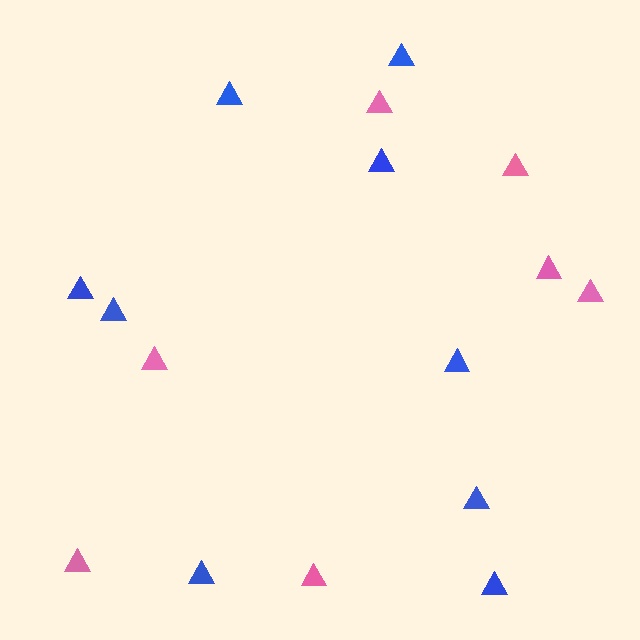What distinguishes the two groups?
There are 2 groups: one group of blue triangles (9) and one group of pink triangles (7).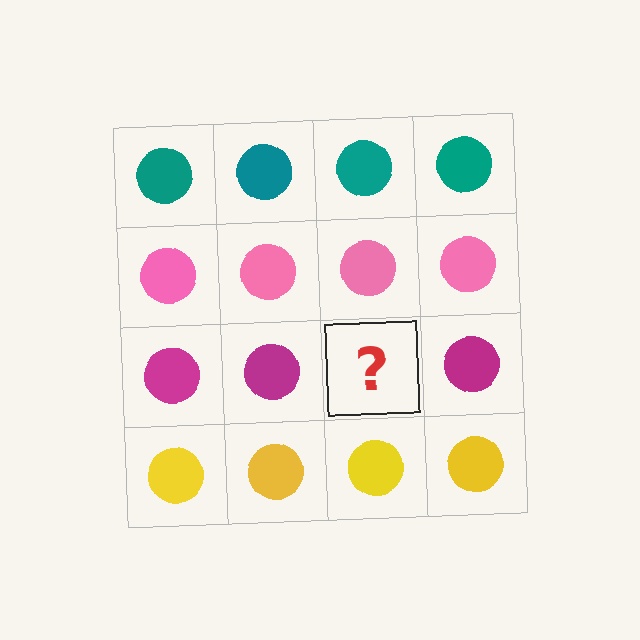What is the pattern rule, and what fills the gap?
The rule is that each row has a consistent color. The gap should be filled with a magenta circle.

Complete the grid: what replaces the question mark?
The question mark should be replaced with a magenta circle.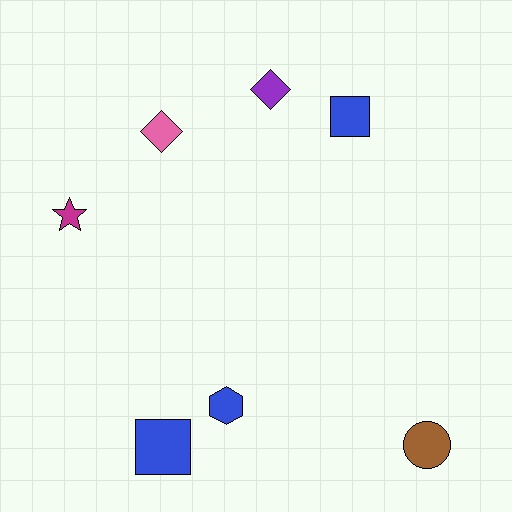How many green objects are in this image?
There are no green objects.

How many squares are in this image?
There are 2 squares.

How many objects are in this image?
There are 7 objects.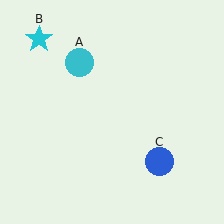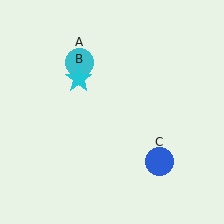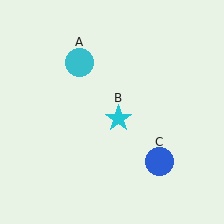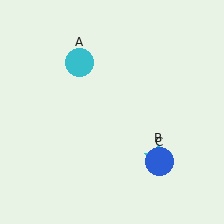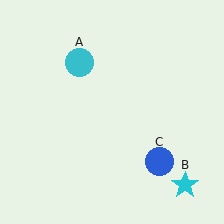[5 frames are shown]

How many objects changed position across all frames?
1 object changed position: cyan star (object B).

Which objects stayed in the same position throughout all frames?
Cyan circle (object A) and blue circle (object C) remained stationary.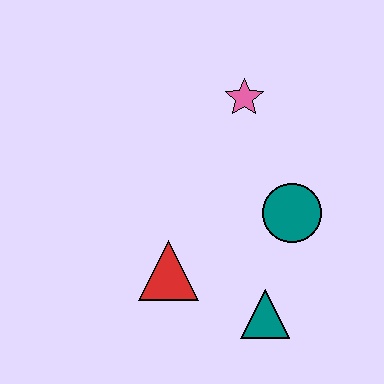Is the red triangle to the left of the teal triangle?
Yes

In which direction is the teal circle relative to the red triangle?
The teal circle is to the right of the red triangle.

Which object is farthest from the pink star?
The teal triangle is farthest from the pink star.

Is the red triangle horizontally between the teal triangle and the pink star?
No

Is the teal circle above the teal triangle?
Yes